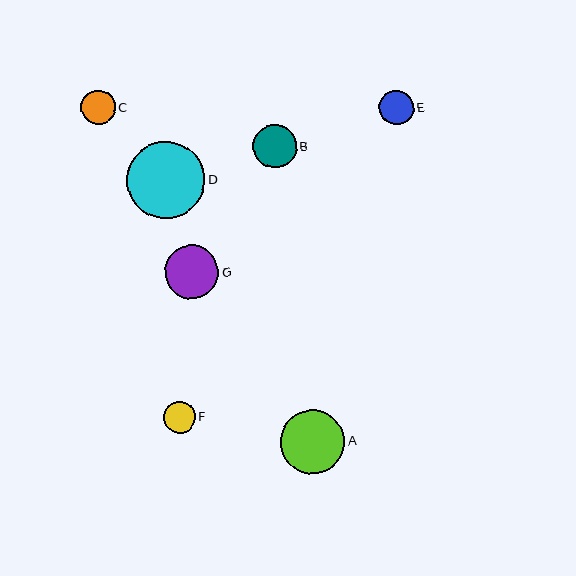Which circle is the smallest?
Circle F is the smallest with a size of approximately 32 pixels.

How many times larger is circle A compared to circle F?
Circle A is approximately 2.0 times the size of circle F.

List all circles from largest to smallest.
From largest to smallest: D, A, G, B, C, E, F.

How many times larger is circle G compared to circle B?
Circle G is approximately 1.2 times the size of circle B.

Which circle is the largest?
Circle D is the largest with a size of approximately 78 pixels.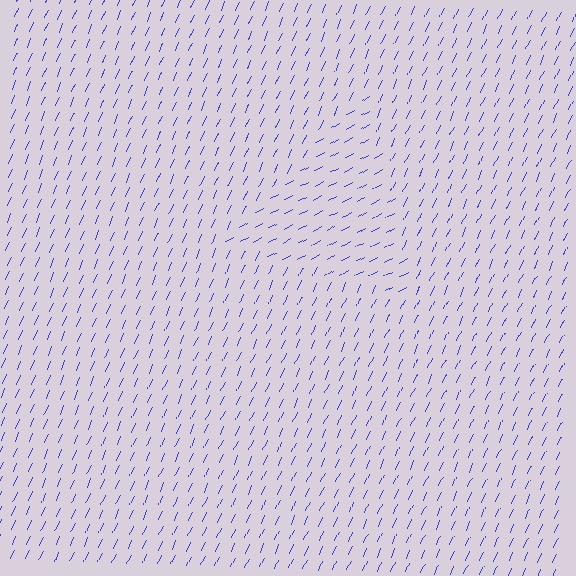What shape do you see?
I see a triangle.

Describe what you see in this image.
The image is filled with small blue line segments. A triangle region in the image has lines oriented differently from the surrounding lines, creating a visible texture boundary.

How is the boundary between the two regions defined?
The boundary is defined purely by a change in line orientation (approximately 37 degrees difference). All lines are the same color and thickness.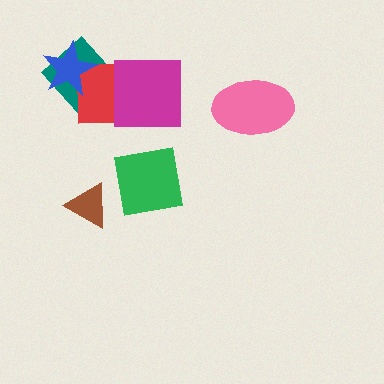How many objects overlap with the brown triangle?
0 objects overlap with the brown triangle.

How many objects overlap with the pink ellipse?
0 objects overlap with the pink ellipse.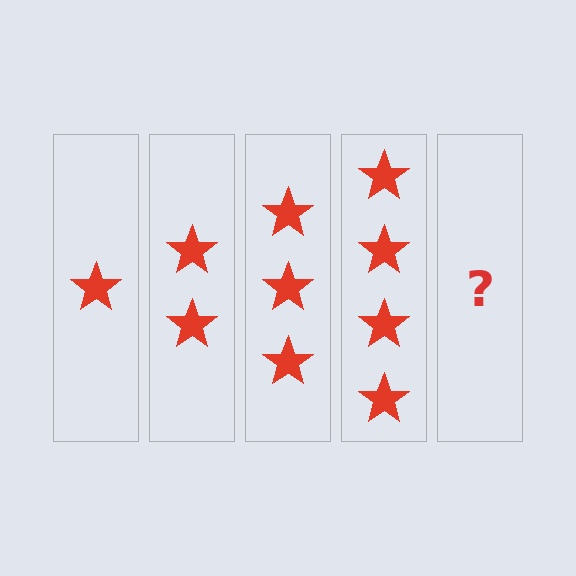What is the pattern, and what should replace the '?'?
The pattern is that each step adds one more star. The '?' should be 5 stars.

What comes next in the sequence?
The next element should be 5 stars.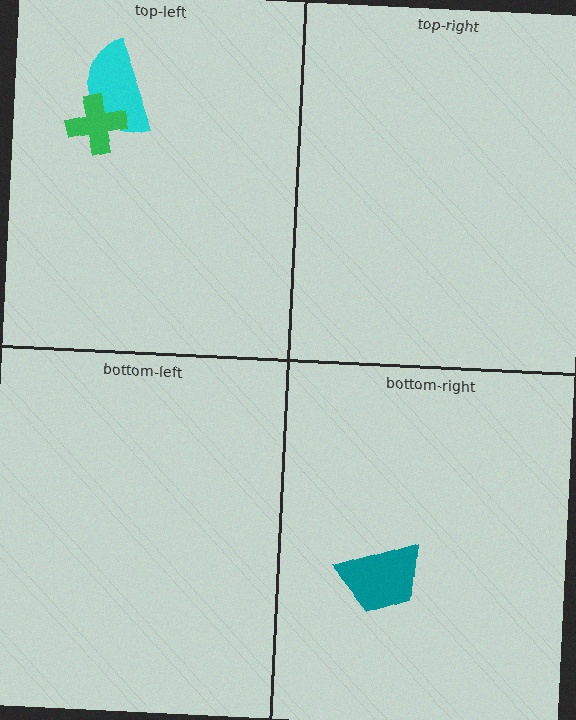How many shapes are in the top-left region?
2.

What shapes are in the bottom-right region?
The teal trapezoid.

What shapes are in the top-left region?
The cyan semicircle, the green cross.